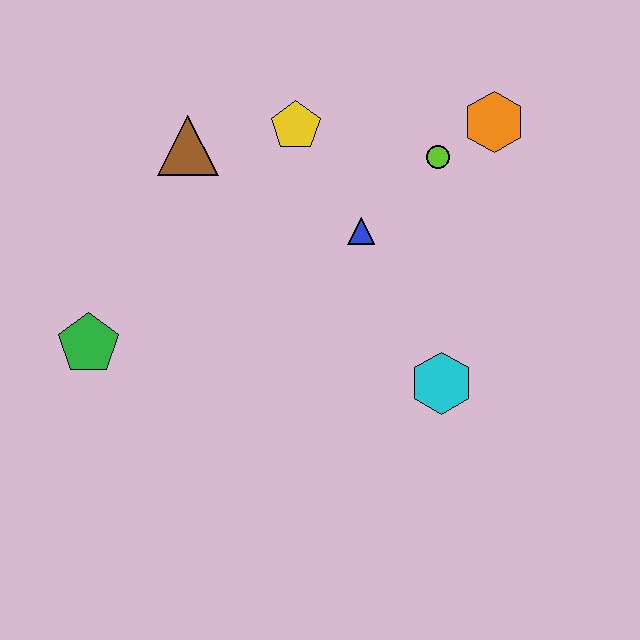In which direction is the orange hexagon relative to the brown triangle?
The orange hexagon is to the right of the brown triangle.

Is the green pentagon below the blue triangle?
Yes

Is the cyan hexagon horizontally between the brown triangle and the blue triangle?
No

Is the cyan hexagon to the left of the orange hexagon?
Yes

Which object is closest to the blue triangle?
The lime circle is closest to the blue triangle.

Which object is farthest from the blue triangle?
The green pentagon is farthest from the blue triangle.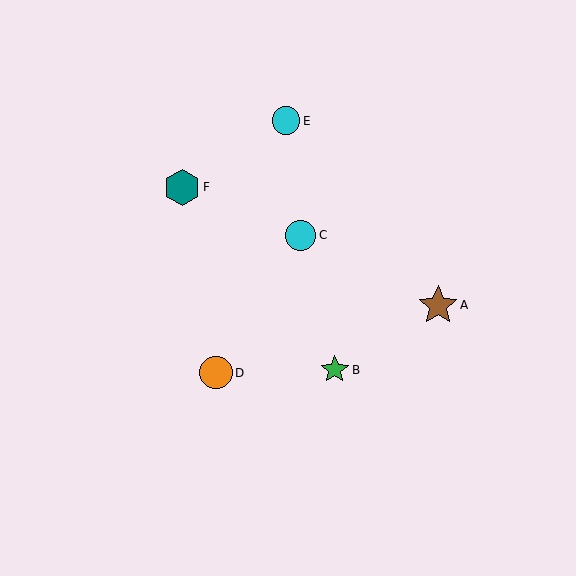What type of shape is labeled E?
Shape E is a cyan circle.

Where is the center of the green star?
The center of the green star is at (335, 370).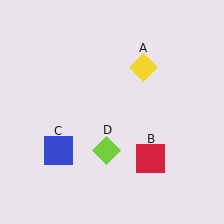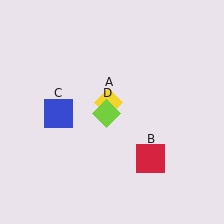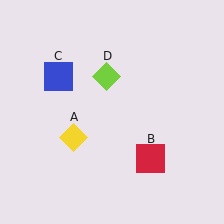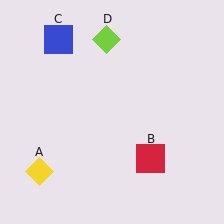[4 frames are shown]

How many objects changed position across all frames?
3 objects changed position: yellow diamond (object A), blue square (object C), lime diamond (object D).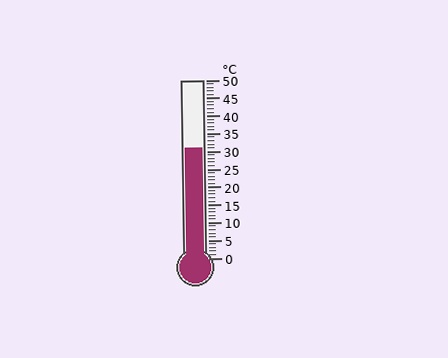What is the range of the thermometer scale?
The thermometer scale ranges from 0°C to 50°C.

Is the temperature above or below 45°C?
The temperature is below 45°C.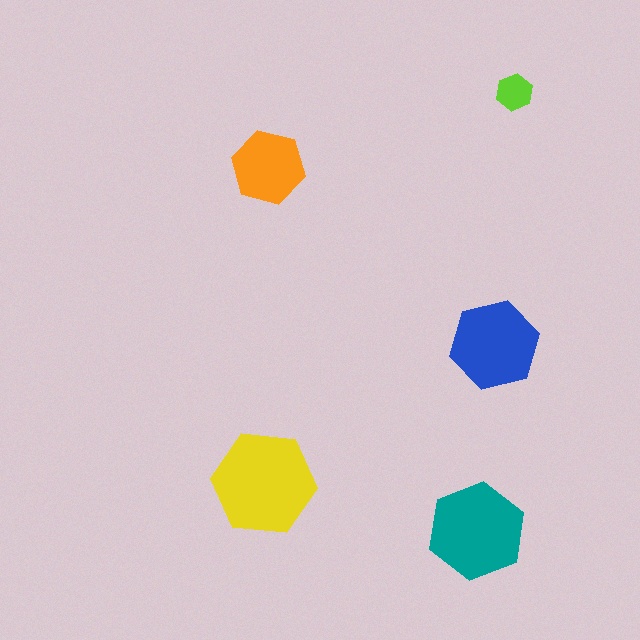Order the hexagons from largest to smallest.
the yellow one, the teal one, the blue one, the orange one, the lime one.